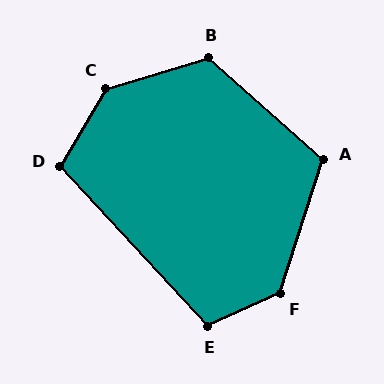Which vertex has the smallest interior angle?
D, at approximately 107 degrees.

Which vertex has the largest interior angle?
C, at approximately 137 degrees.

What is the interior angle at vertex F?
Approximately 131 degrees (obtuse).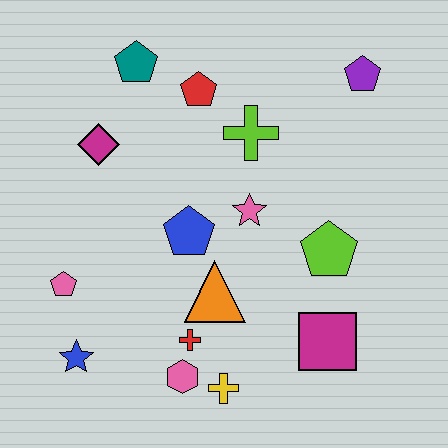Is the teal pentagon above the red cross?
Yes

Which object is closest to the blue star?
The pink pentagon is closest to the blue star.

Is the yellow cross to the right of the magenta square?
No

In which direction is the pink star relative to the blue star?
The pink star is to the right of the blue star.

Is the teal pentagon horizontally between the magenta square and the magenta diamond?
Yes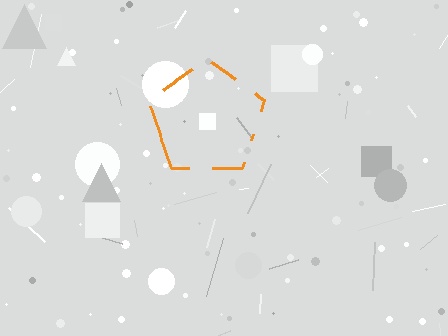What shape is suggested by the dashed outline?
The dashed outline suggests a pentagon.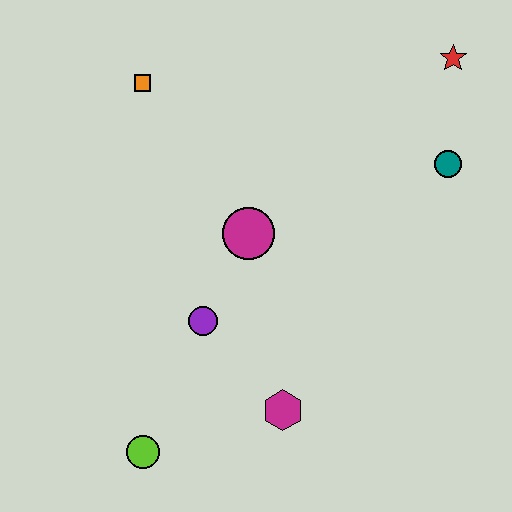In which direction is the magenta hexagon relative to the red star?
The magenta hexagon is below the red star.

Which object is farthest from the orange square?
The lime circle is farthest from the orange square.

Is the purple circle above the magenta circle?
No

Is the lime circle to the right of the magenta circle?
No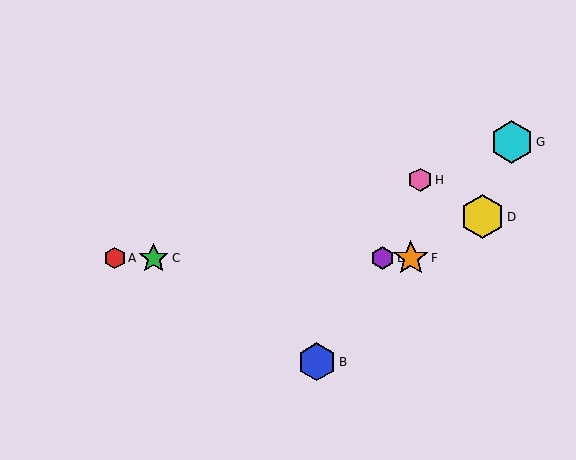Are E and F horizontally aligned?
Yes, both are at y≈258.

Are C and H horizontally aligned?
No, C is at y≈258 and H is at y≈180.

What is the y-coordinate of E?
Object E is at y≈258.